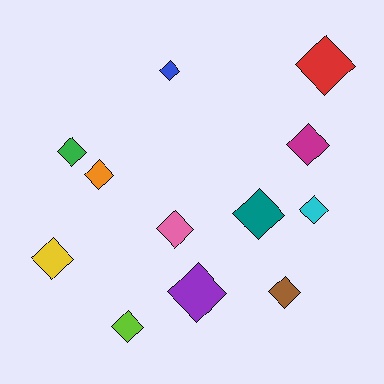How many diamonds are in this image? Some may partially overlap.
There are 12 diamonds.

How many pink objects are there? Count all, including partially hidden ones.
There is 1 pink object.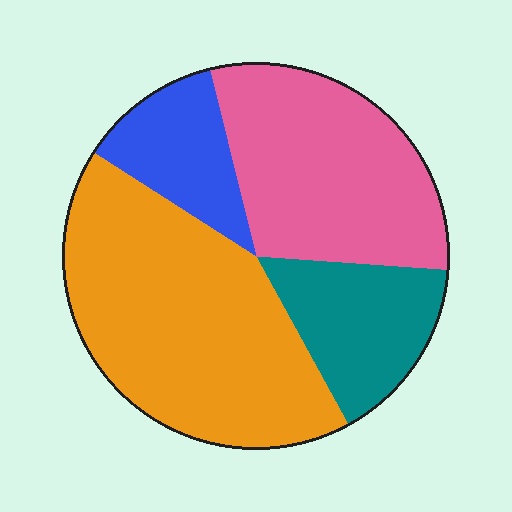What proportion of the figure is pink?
Pink takes up about one third (1/3) of the figure.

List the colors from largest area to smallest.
From largest to smallest: orange, pink, teal, blue.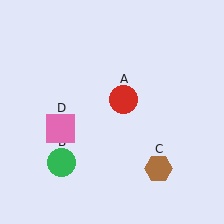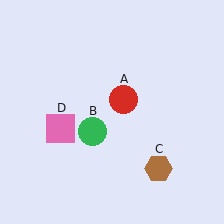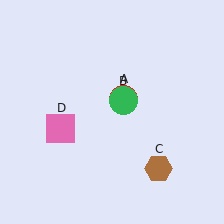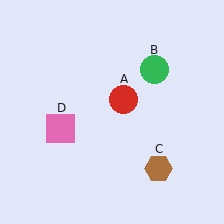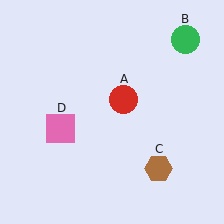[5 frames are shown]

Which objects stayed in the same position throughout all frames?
Red circle (object A) and brown hexagon (object C) and pink square (object D) remained stationary.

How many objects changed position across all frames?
1 object changed position: green circle (object B).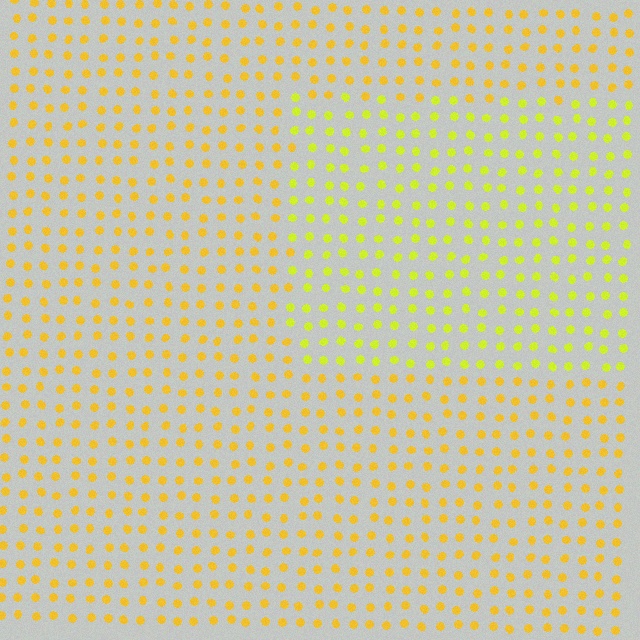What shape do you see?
I see a rectangle.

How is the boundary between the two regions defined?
The boundary is defined purely by a slight shift in hue (about 25 degrees). Spacing, size, and orientation are identical on both sides.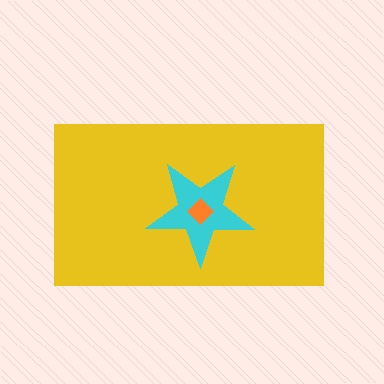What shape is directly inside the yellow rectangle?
The cyan star.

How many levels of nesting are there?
3.